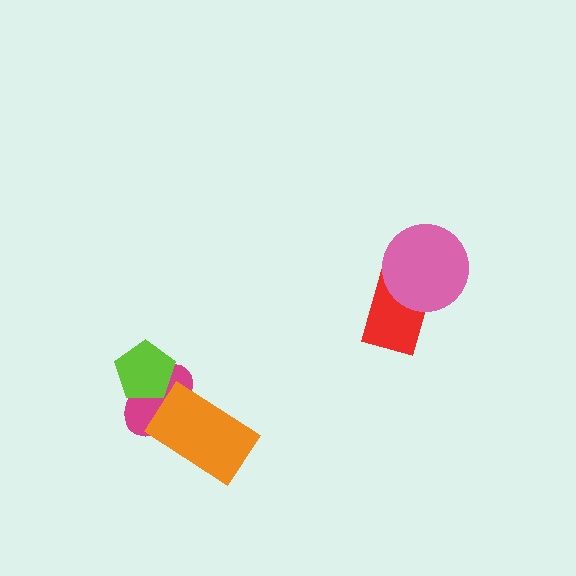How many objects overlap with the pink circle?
1 object overlaps with the pink circle.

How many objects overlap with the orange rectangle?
1 object overlaps with the orange rectangle.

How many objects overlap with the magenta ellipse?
2 objects overlap with the magenta ellipse.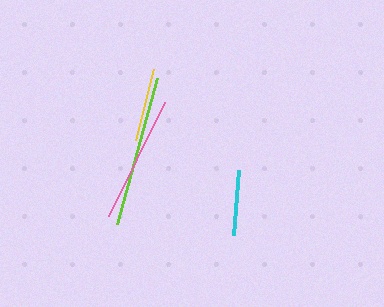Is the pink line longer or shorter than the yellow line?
The pink line is longer than the yellow line.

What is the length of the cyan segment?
The cyan segment is approximately 65 pixels long.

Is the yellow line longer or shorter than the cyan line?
The yellow line is longer than the cyan line.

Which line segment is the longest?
The lime line is the longest at approximately 152 pixels.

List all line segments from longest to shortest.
From longest to shortest: lime, pink, yellow, cyan.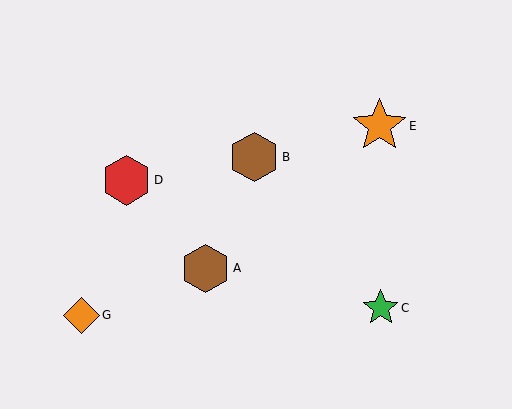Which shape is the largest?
The orange star (labeled E) is the largest.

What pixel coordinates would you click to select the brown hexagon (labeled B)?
Click at (254, 157) to select the brown hexagon B.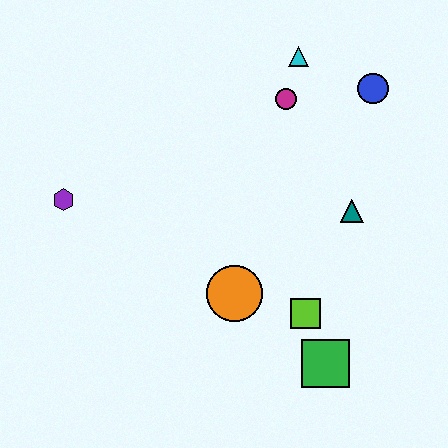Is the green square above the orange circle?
No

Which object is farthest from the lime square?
The purple hexagon is farthest from the lime square.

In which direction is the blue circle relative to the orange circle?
The blue circle is above the orange circle.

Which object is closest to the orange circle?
The lime square is closest to the orange circle.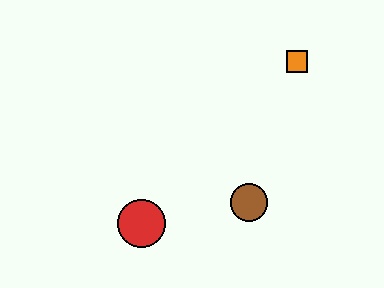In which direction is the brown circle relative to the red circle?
The brown circle is to the right of the red circle.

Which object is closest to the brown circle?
The red circle is closest to the brown circle.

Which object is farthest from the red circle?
The orange square is farthest from the red circle.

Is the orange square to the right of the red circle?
Yes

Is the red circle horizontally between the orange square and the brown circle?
No